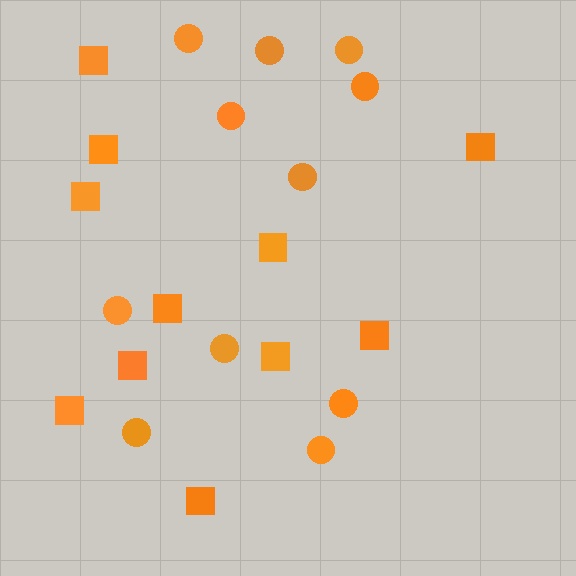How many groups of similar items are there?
There are 2 groups: one group of circles (11) and one group of squares (11).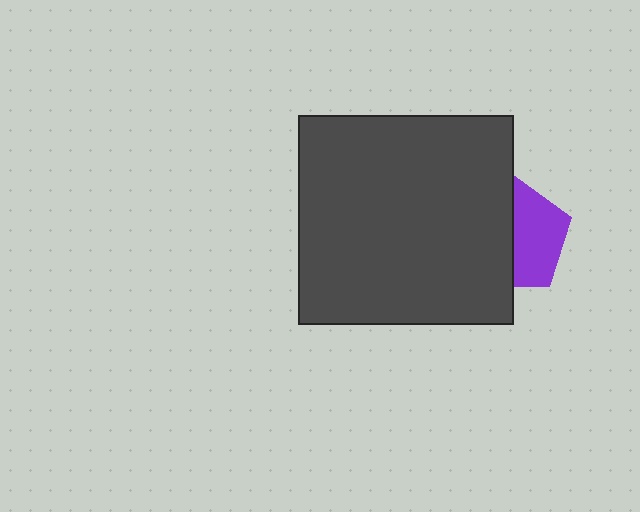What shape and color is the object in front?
The object in front is a dark gray rectangle.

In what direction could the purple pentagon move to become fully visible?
The purple pentagon could move right. That would shift it out from behind the dark gray rectangle entirely.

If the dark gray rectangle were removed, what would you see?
You would see the complete purple pentagon.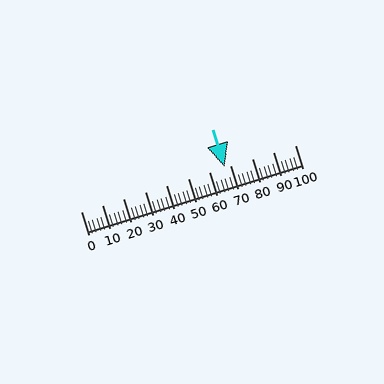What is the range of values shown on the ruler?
The ruler shows values from 0 to 100.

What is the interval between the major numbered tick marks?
The major tick marks are spaced 10 units apart.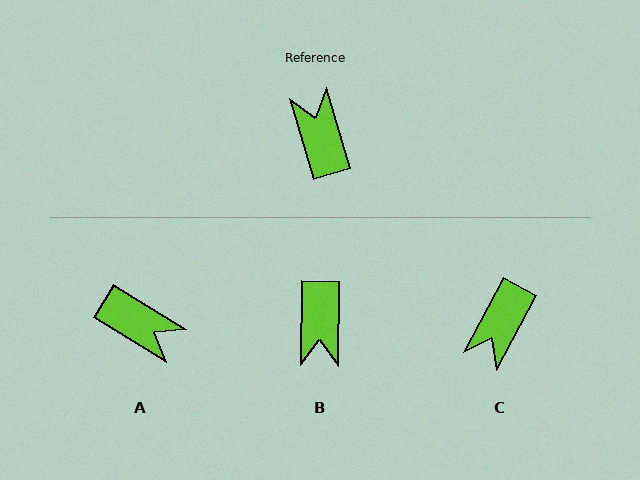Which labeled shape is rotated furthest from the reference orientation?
B, about 162 degrees away.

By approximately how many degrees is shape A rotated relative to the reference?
Approximately 138 degrees clockwise.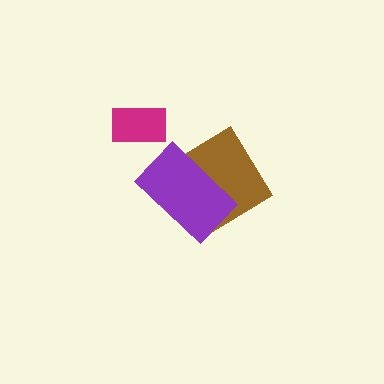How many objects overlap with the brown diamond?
1 object overlaps with the brown diamond.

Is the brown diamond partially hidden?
Yes, it is partially covered by another shape.